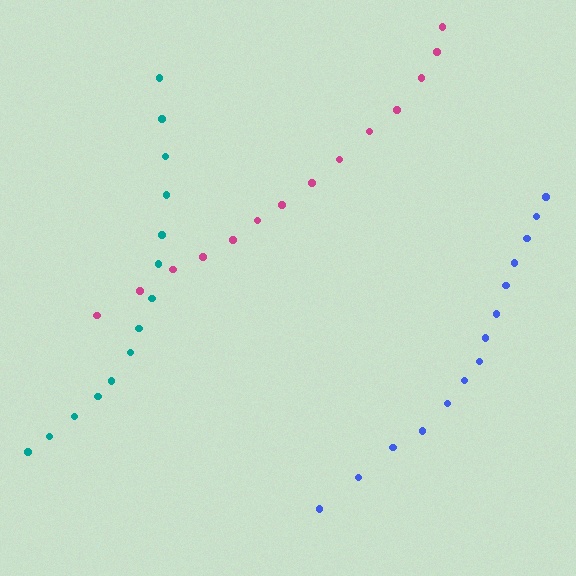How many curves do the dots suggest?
There are 3 distinct paths.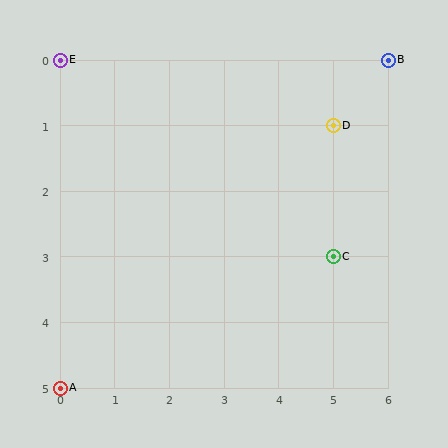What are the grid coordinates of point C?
Point C is at grid coordinates (5, 3).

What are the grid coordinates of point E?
Point E is at grid coordinates (0, 0).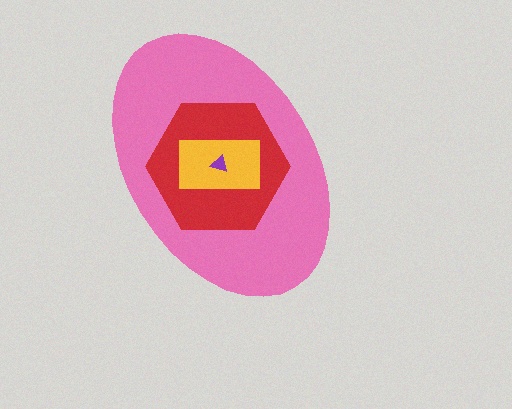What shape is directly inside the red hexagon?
The yellow rectangle.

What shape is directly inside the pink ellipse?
The red hexagon.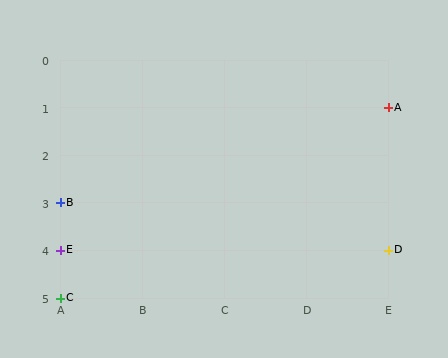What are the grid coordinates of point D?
Point D is at grid coordinates (E, 4).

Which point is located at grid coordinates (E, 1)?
Point A is at (E, 1).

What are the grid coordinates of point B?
Point B is at grid coordinates (A, 3).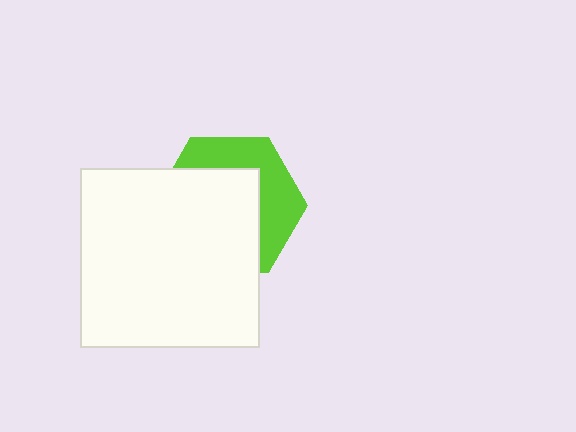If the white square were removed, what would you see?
You would see the complete lime hexagon.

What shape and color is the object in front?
The object in front is a white square.